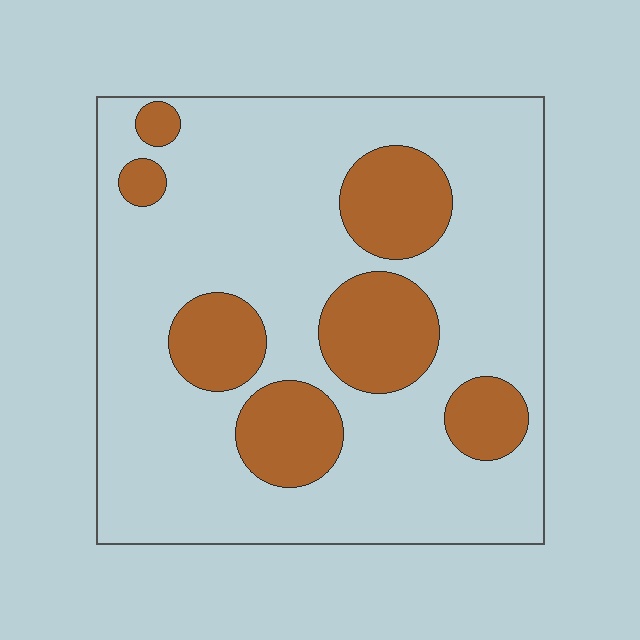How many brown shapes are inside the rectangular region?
7.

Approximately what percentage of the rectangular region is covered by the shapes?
Approximately 25%.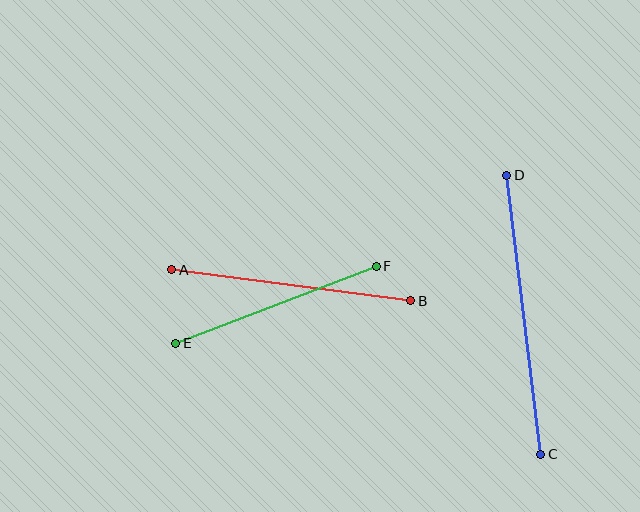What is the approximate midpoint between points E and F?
The midpoint is at approximately (276, 305) pixels.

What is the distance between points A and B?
The distance is approximately 241 pixels.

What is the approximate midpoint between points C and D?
The midpoint is at approximately (524, 315) pixels.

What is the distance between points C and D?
The distance is approximately 281 pixels.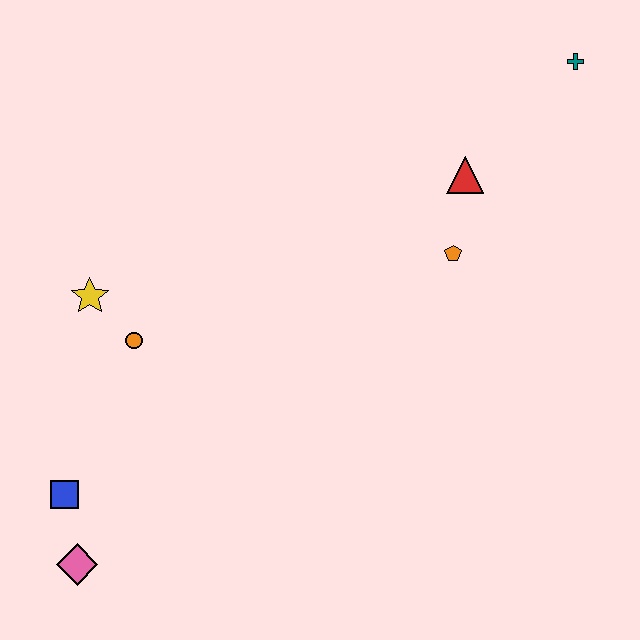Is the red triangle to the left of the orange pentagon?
No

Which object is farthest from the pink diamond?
The teal cross is farthest from the pink diamond.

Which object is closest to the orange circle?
The yellow star is closest to the orange circle.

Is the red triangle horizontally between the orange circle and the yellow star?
No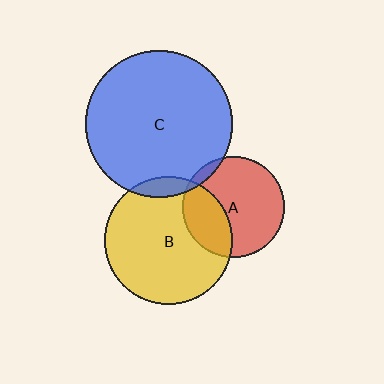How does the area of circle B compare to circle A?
Approximately 1.6 times.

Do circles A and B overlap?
Yes.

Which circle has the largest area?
Circle C (blue).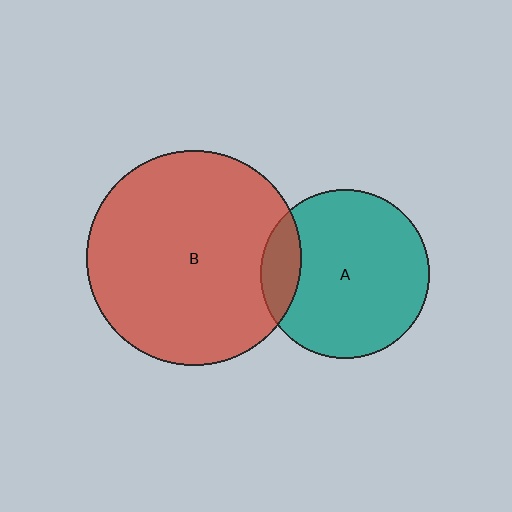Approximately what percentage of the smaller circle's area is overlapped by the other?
Approximately 15%.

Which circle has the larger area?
Circle B (red).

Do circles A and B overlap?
Yes.